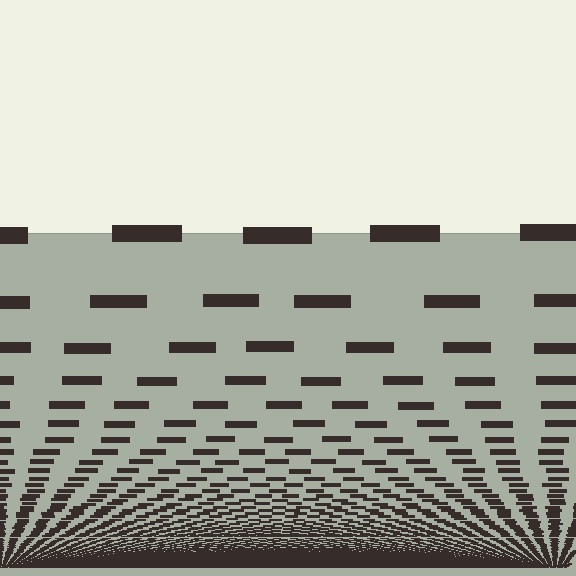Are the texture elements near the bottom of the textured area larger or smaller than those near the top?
Smaller. The gradient is inverted — elements near the bottom are smaller and denser.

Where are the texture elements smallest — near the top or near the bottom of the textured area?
Near the bottom.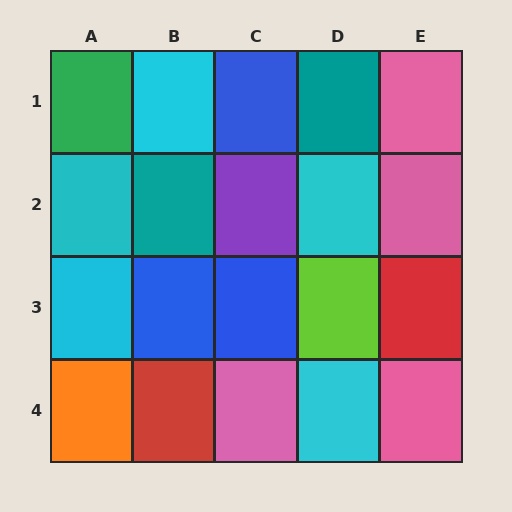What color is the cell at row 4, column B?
Red.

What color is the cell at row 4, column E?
Pink.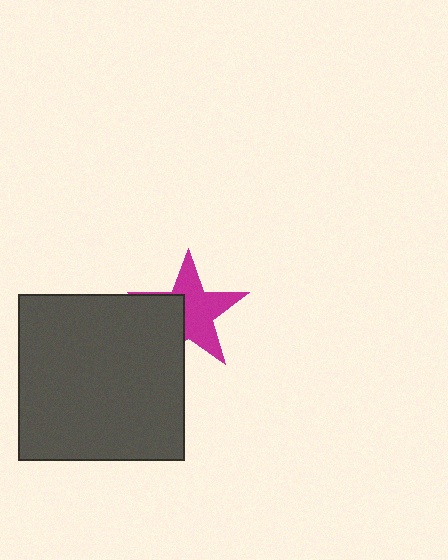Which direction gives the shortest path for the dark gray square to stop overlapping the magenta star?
Moving toward the lower-left gives the shortest separation.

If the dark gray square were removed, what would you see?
You would see the complete magenta star.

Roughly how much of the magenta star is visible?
About half of it is visible (roughly 62%).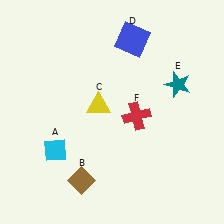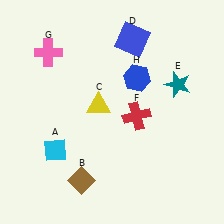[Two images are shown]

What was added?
A pink cross (G), a blue hexagon (H) were added in Image 2.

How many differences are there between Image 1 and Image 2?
There are 2 differences between the two images.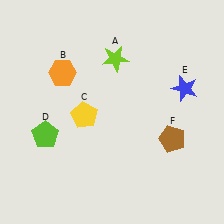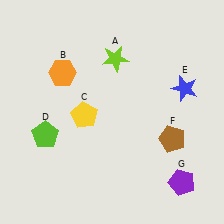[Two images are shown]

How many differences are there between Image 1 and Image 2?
There is 1 difference between the two images.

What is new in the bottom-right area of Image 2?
A purple pentagon (G) was added in the bottom-right area of Image 2.